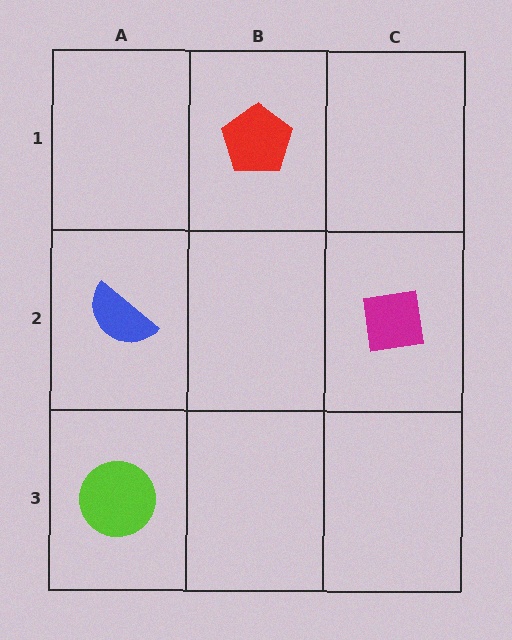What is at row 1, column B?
A red pentagon.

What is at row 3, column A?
A lime circle.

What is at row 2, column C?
A magenta square.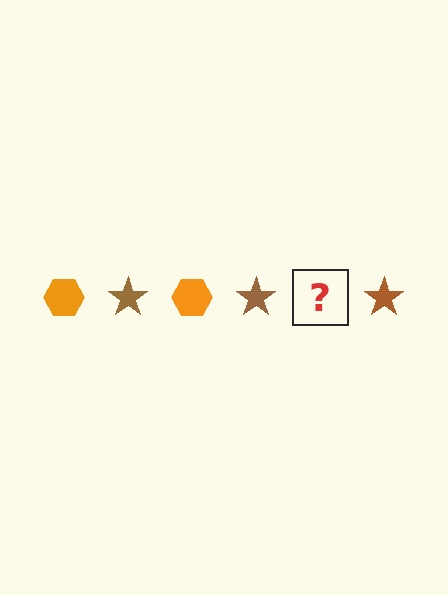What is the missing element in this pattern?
The missing element is an orange hexagon.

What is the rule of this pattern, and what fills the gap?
The rule is that the pattern alternates between orange hexagon and brown star. The gap should be filled with an orange hexagon.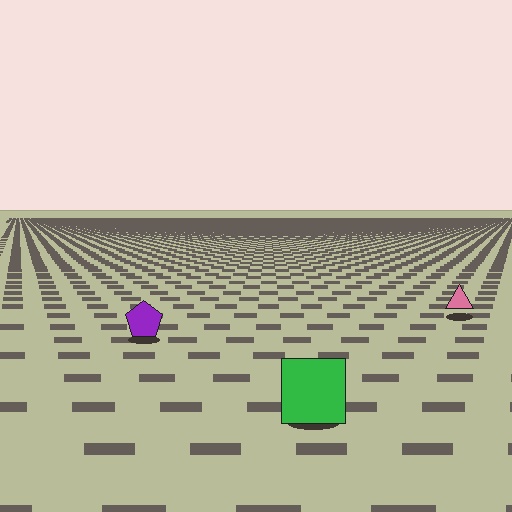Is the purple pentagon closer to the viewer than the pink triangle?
Yes. The purple pentagon is closer — you can tell from the texture gradient: the ground texture is coarser near it.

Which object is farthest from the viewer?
The pink triangle is farthest from the viewer. It appears smaller and the ground texture around it is denser.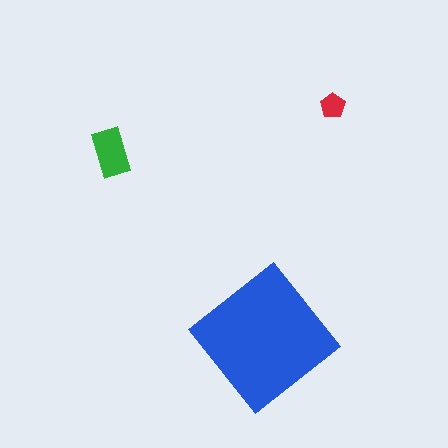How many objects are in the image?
There are 3 objects in the image.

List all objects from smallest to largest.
The red pentagon, the green rectangle, the blue diamond.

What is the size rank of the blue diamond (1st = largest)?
1st.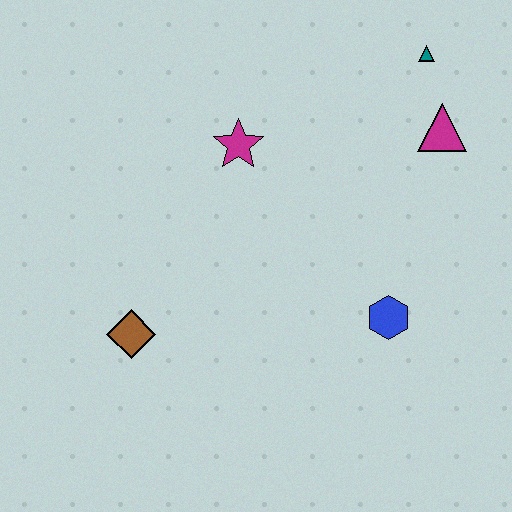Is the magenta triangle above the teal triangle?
No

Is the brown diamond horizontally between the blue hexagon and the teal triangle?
No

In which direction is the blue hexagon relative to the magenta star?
The blue hexagon is below the magenta star.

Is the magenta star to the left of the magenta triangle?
Yes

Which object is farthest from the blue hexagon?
The teal triangle is farthest from the blue hexagon.